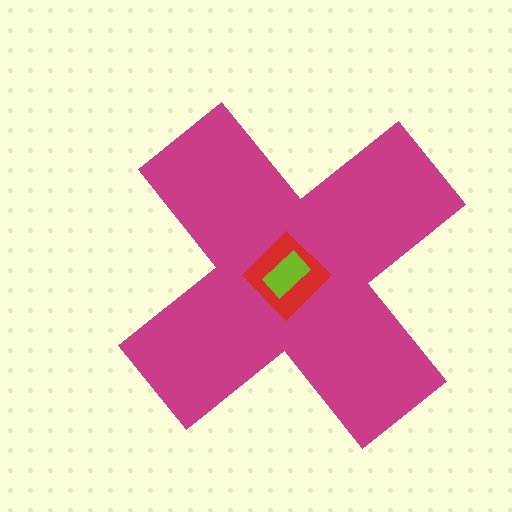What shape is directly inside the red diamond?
The lime rectangle.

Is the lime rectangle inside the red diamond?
Yes.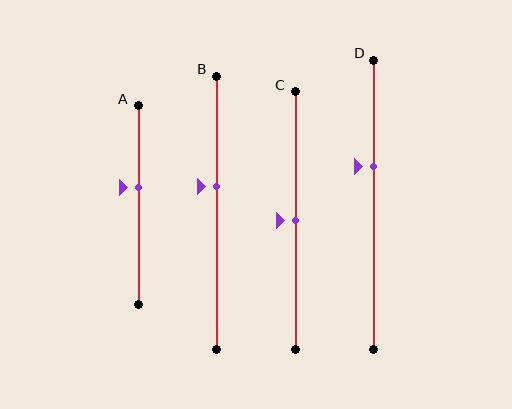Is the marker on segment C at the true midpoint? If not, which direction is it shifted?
Yes, the marker on segment C is at the true midpoint.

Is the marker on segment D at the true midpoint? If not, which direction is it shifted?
No, the marker on segment D is shifted upward by about 13% of the segment length.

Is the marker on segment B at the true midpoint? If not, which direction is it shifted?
No, the marker on segment B is shifted upward by about 9% of the segment length.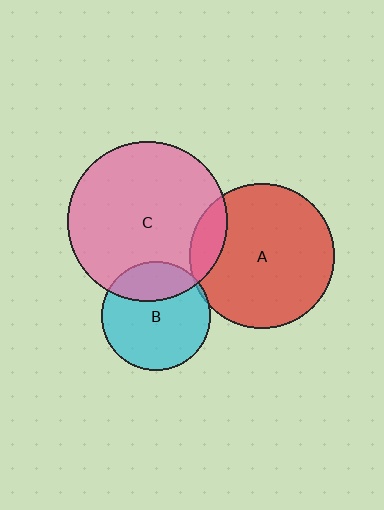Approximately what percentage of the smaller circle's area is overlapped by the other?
Approximately 25%.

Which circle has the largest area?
Circle C (pink).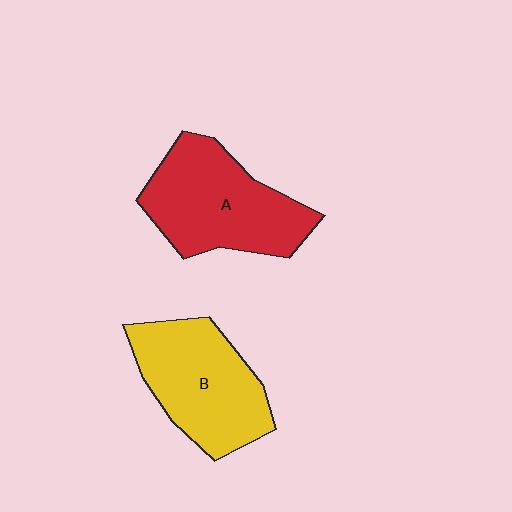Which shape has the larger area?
Shape A (red).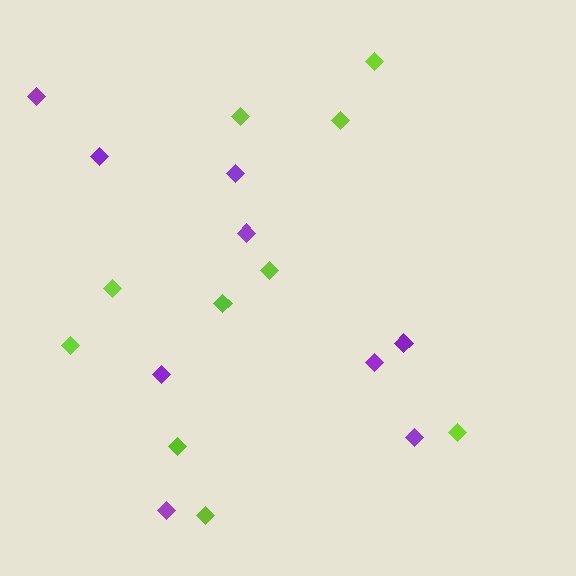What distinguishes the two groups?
There are 2 groups: one group of lime diamonds (10) and one group of purple diamonds (9).